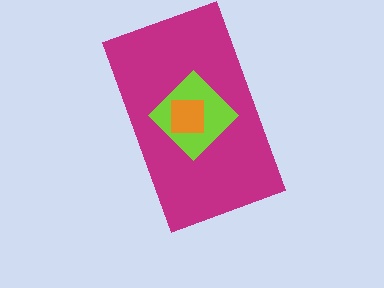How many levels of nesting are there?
3.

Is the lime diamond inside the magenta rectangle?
Yes.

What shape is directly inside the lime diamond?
The orange square.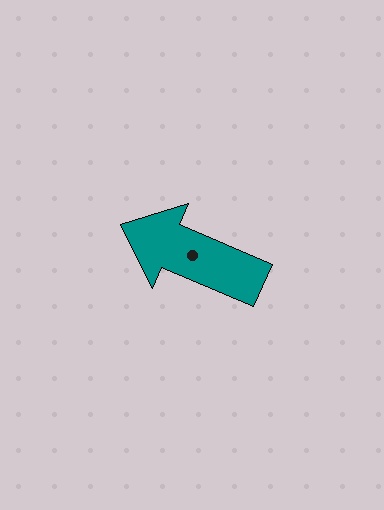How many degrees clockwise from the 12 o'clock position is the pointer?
Approximately 293 degrees.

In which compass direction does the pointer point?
Northwest.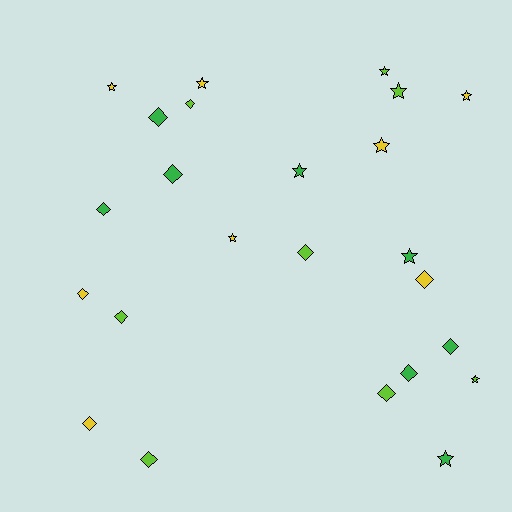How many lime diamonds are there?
There are 5 lime diamonds.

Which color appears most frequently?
Lime, with 8 objects.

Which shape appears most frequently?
Diamond, with 13 objects.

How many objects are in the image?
There are 24 objects.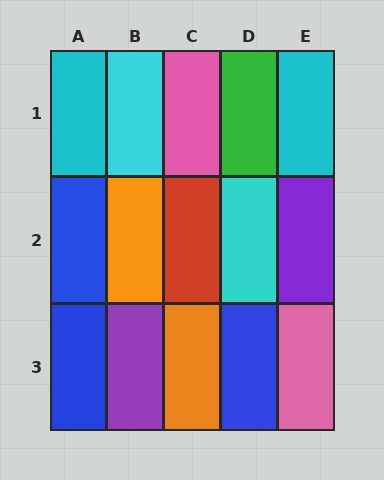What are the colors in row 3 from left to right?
Blue, purple, orange, blue, pink.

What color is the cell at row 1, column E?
Cyan.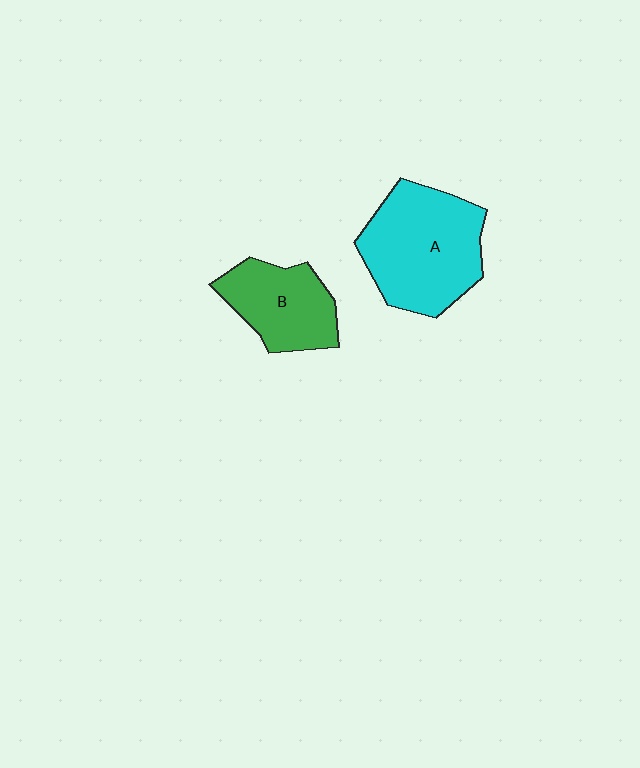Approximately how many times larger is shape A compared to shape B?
Approximately 1.5 times.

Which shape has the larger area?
Shape A (cyan).